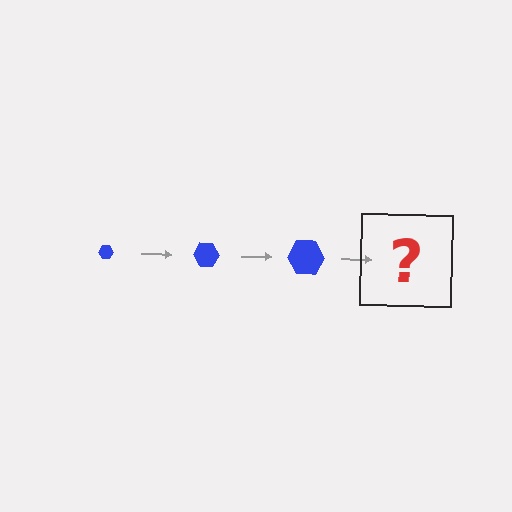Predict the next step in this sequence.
The next step is a blue hexagon, larger than the previous one.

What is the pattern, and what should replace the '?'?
The pattern is that the hexagon gets progressively larger each step. The '?' should be a blue hexagon, larger than the previous one.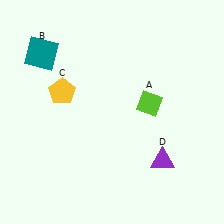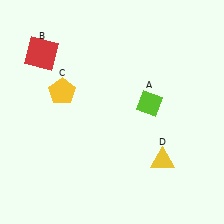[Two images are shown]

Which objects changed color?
B changed from teal to red. D changed from purple to yellow.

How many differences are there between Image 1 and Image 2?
There are 2 differences between the two images.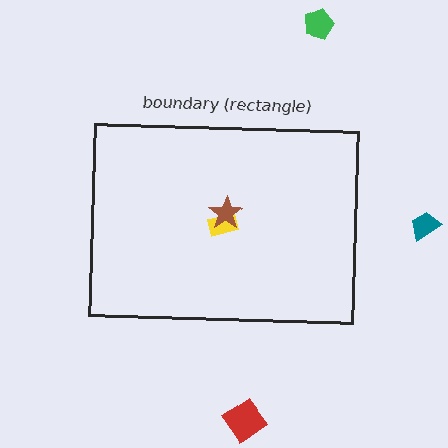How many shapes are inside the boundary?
2 inside, 3 outside.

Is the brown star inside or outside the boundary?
Inside.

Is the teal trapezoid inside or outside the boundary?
Outside.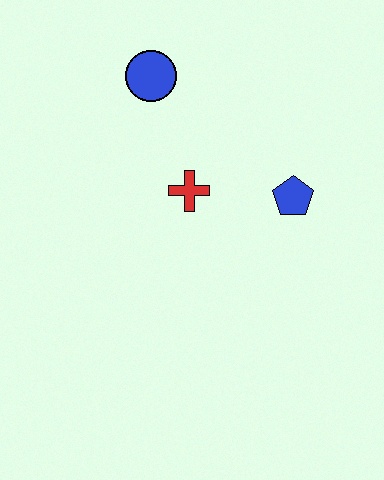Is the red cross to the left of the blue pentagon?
Yes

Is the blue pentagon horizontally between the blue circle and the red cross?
No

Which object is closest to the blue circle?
The red cross is closest to the blue circle.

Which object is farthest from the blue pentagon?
The blue circle is farthest from the blue pentagon.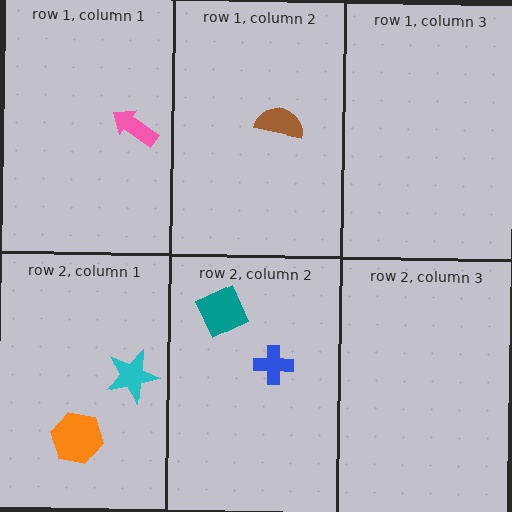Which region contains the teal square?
The row 2, column 2 region.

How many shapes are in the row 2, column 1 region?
2.